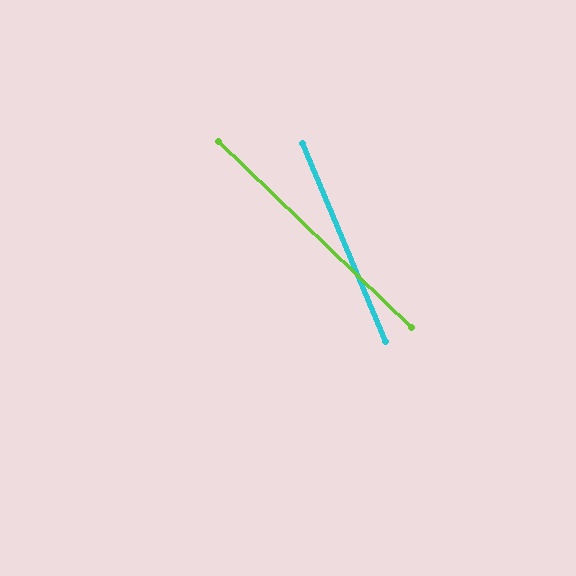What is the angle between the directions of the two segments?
Approximately 23 degrees.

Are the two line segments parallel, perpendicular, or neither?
Neither parallel nor perpendicular — they differ by about 23°.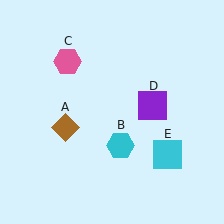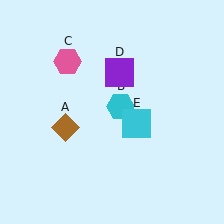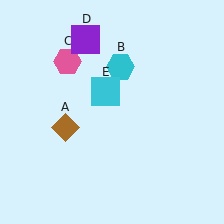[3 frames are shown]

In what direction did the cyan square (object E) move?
The cyan square (object E) moved up and to the left.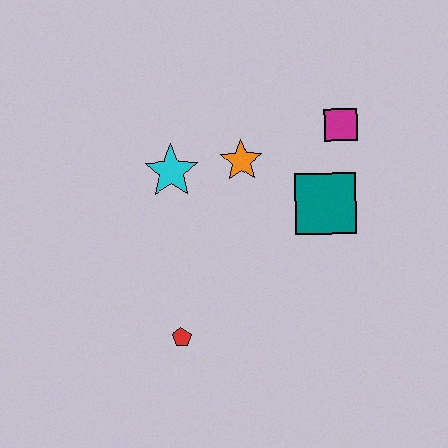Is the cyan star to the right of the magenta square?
No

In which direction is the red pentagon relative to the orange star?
The red pentagon is below the orange star.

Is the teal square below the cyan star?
Yes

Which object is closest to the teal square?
The magenta square is closest to the teal square.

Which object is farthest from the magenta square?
The red pentagon is farthest from the magenta square.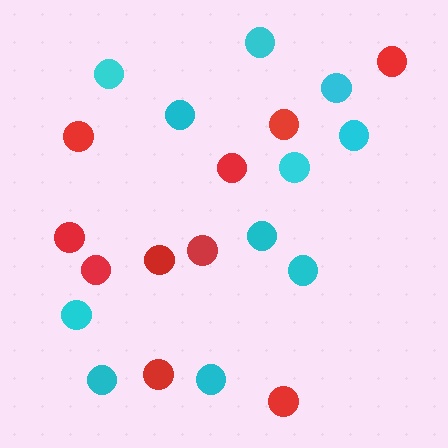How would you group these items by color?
There are 2 groups: one group of cyan circles (11) and one group of red circles (10).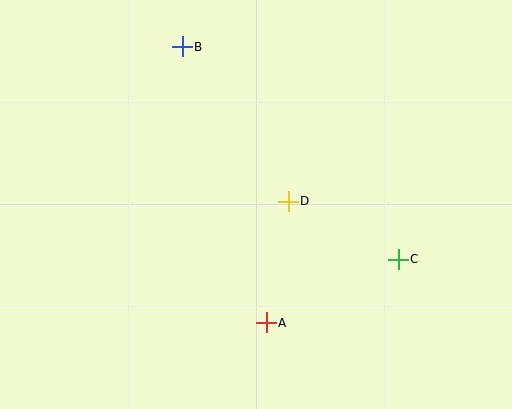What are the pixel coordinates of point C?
Point C is at (398, 259).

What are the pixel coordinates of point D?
Point D is at (288, 201).